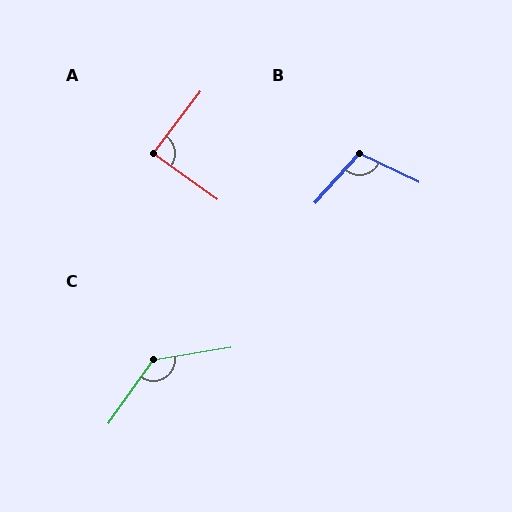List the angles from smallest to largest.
A (88°), B (107°), C (135°).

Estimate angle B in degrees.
Approximately 107 degrees.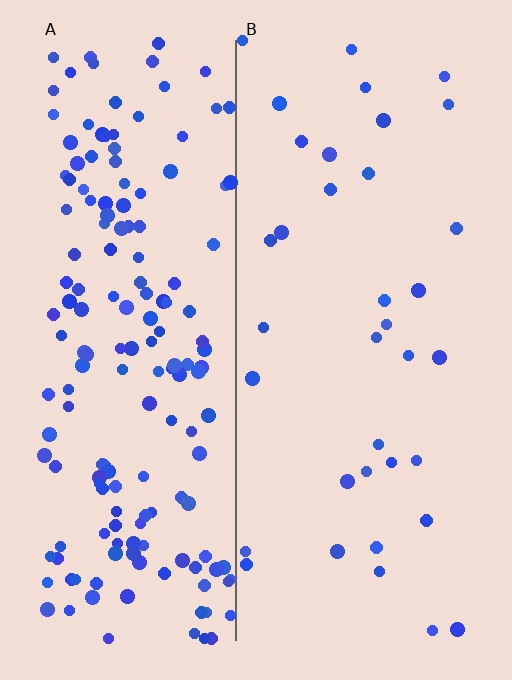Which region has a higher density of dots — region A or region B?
A (the left).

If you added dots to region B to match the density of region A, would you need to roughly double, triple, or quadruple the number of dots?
Approximately quadruple.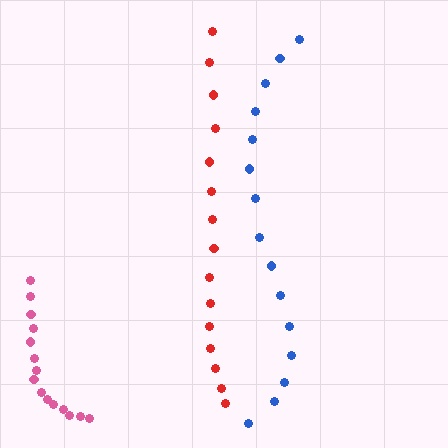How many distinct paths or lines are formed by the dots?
There are 3 distinct paths.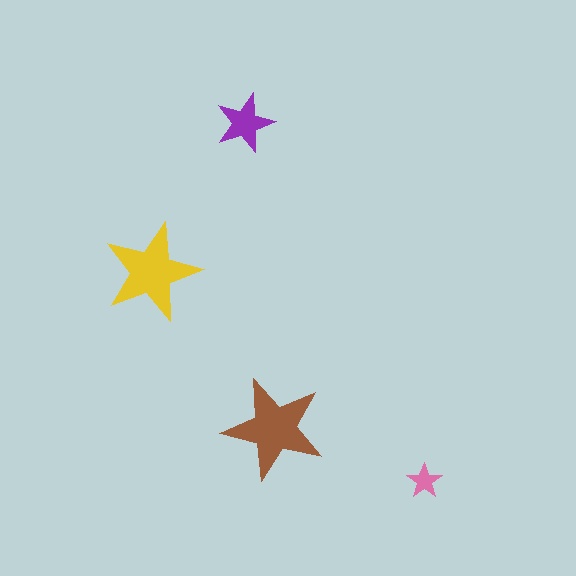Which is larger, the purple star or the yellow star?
The yellow one.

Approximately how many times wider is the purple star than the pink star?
About 1.5 times wider.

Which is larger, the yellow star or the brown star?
The brown one.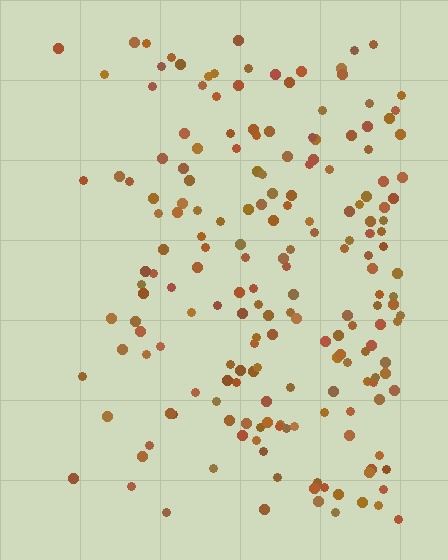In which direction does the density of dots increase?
From left to right, with the right side densest.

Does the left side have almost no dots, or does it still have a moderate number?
Still a moderate number, just noticeably fewer than the right.